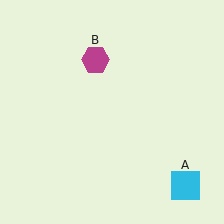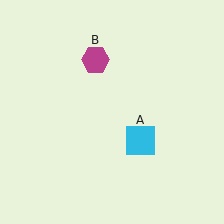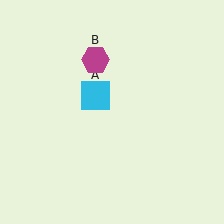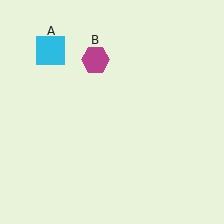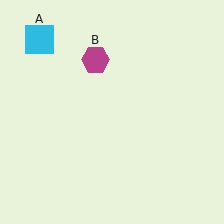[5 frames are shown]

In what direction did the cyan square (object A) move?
The cyan square (object A) moved up and to the left.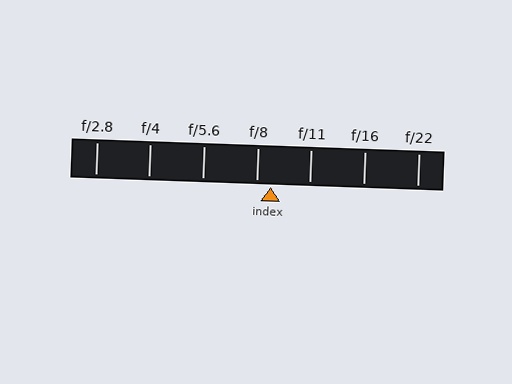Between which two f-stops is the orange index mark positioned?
The index mark is between f/8 and f/11.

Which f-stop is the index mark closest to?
The index mark is closest to f/8.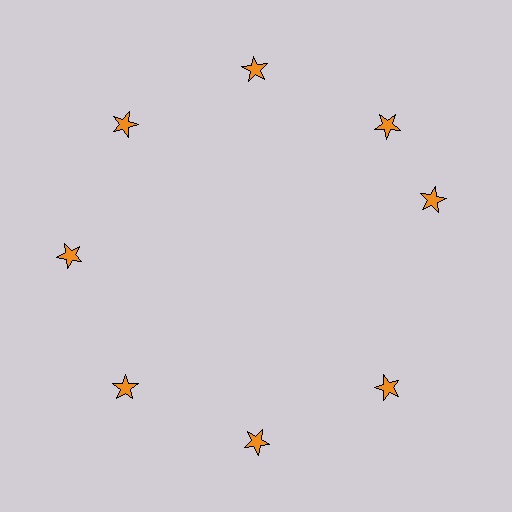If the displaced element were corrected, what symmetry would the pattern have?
It would have 8-fold rotational symmetry — the pattern would map onto itself every 45 degrees.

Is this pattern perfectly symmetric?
No. The 8 orange stars are arranged in a ring, but one element near the 3 o'clock position is rotated out of alignment along the ring, breaking the 8-fold rotational symmetry.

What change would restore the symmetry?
The symmetry would be restored by rotating it back into even spacing with its neighbors so that all 8 stars sit at equal angles and equal distance from the center.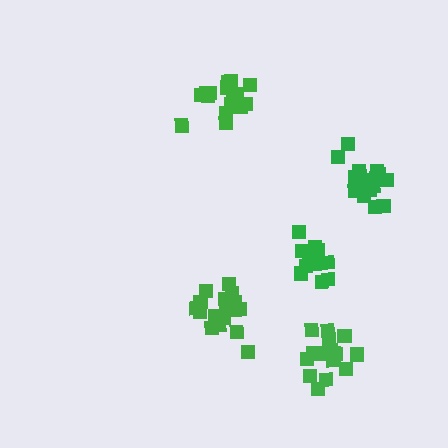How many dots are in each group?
Group 1: 14 dots, Group 2: 17 dots, Group 3: 17 dots, Group 4: 18 dots, Group 5: 19 dots (85 total).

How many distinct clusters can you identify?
There are 5 distinct clusters.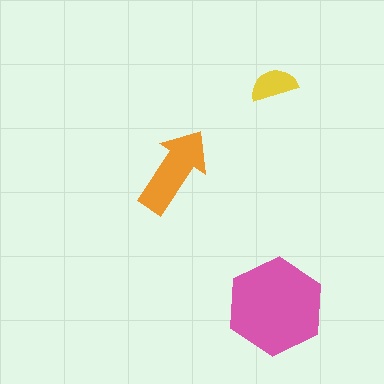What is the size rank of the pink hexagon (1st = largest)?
1st.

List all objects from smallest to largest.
The yellow semicircle, the orange arrow, the pink hexagon.